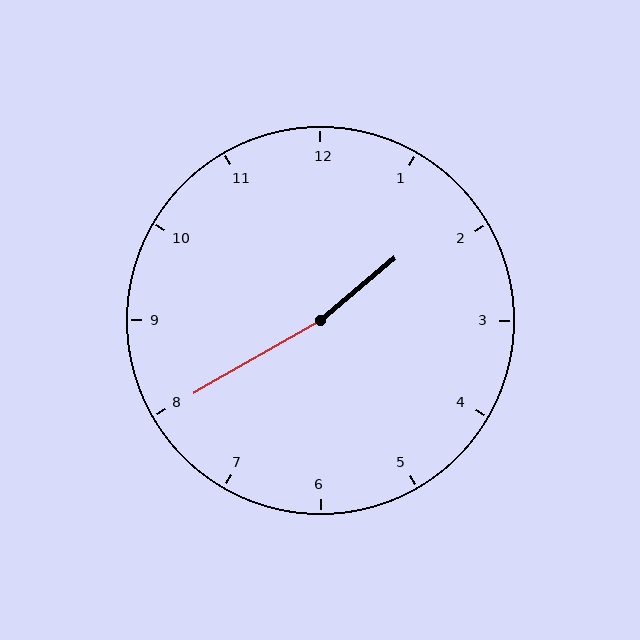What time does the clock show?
1:40.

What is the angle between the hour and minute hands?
Approximately 170 degrees.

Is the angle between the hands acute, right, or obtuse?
It is obtuse.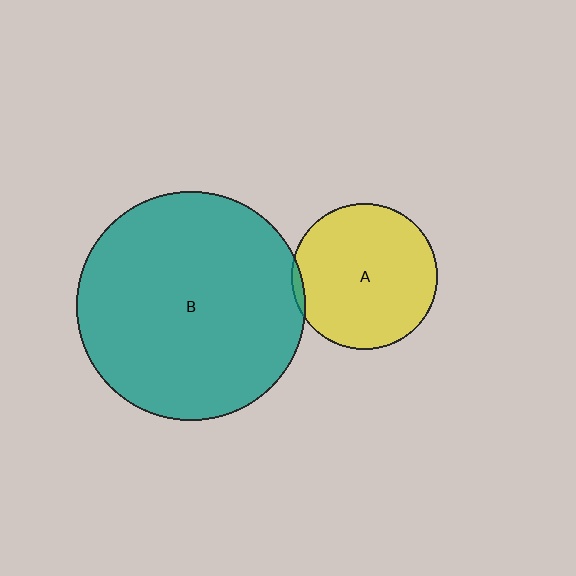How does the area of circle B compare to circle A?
Approximately 2.5 times.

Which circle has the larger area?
Circle B (teal).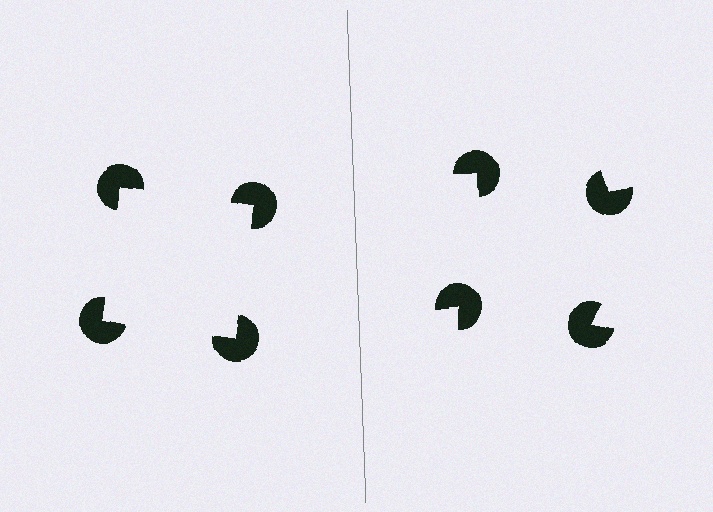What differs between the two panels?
The pac-man discs are positioned identically on both sides; only the wedge orientations differ. On the left they align to a square; on the right they are misaligned.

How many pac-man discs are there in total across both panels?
8 — 4 on each side.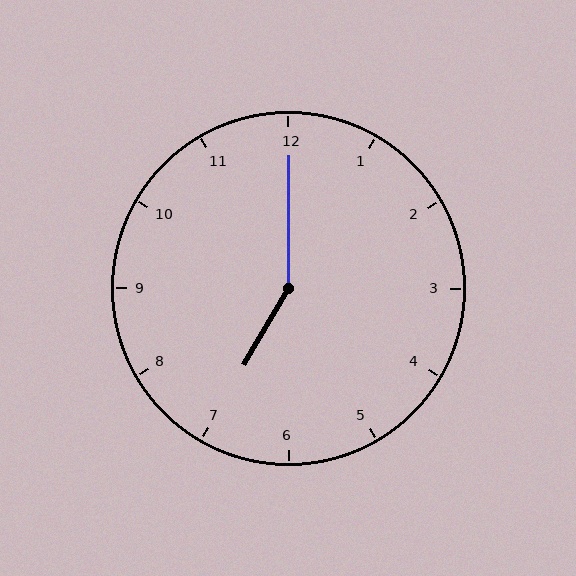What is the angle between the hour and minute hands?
Approximately 150 degrees.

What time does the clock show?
7:00.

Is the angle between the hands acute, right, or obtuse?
It is obtuse.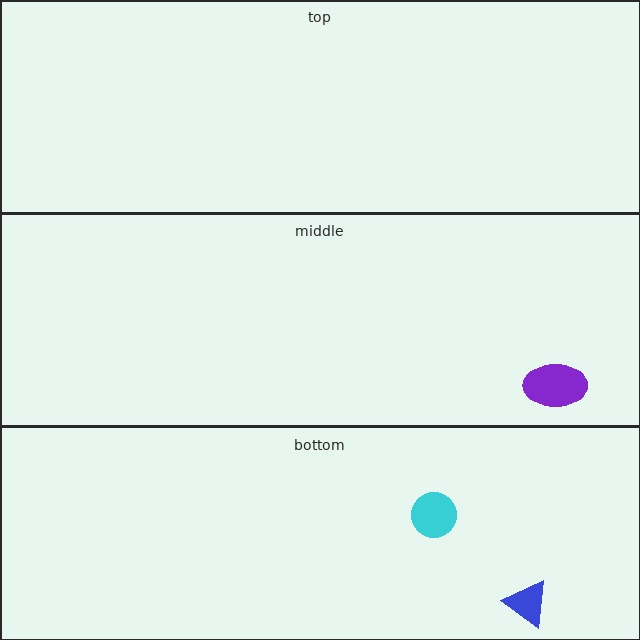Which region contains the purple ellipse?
The middle region.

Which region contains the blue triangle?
The bottom region.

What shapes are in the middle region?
The purple ellipse.